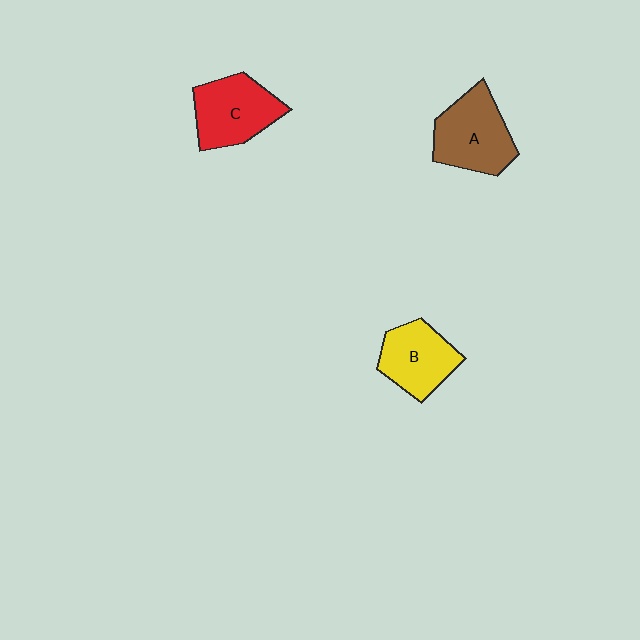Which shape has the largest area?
Shape A (brown).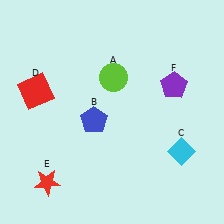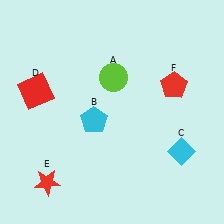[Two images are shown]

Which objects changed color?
B changed from blue to cyan. F changed from purple to red.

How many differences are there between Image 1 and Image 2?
There are 2 differences between the two images.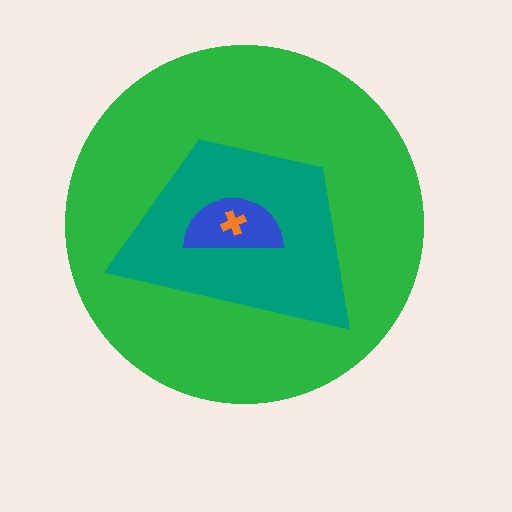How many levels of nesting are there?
4.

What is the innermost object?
The orange cross.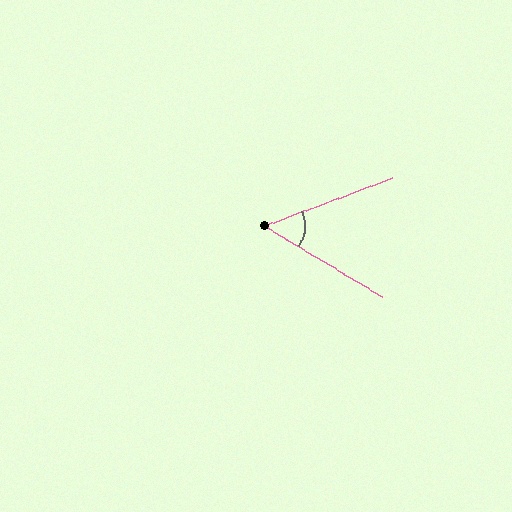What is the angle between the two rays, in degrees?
Approximately 51 degrees.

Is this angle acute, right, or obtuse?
It is acute.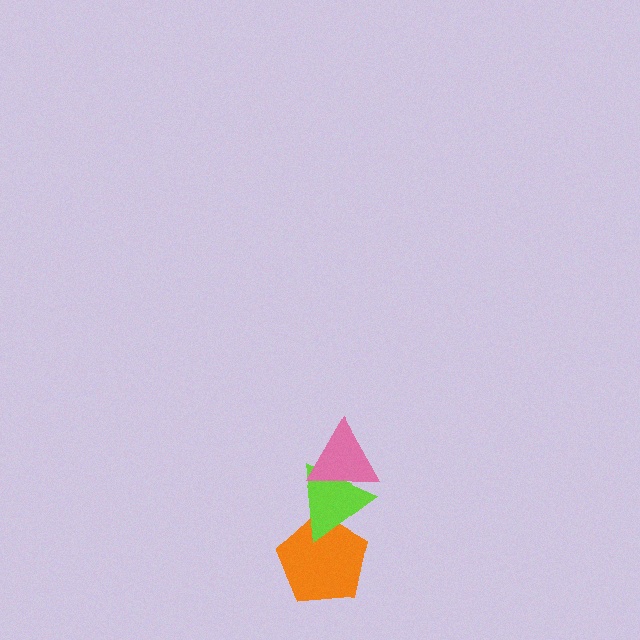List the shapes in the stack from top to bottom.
From top to bottom: the pink triangle, the lime triangle, the orange pentagon.